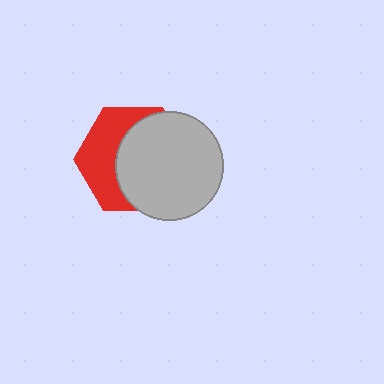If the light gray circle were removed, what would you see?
You would see the complete red hexagon.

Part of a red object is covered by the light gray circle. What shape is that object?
It is a hexagon.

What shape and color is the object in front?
The object in front is a light gray circle.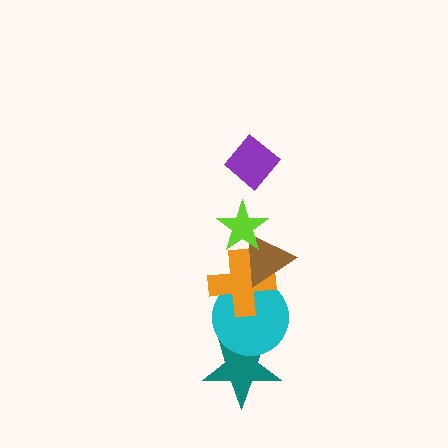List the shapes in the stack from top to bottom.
From top to bottom: the purple diamond, the lime star, the brown triangle, the orange cross, the cyan circle, the teal star.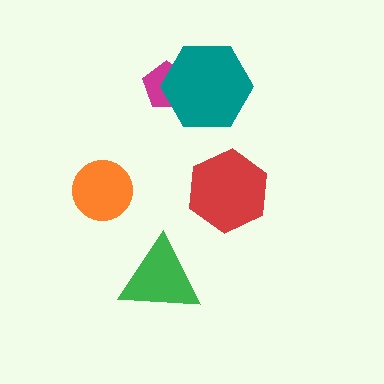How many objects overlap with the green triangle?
0 objects overlap with the green triangle.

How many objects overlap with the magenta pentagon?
1 object overlaps with the magenta pentagon.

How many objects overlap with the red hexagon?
0 objects overlap with the red hexagon.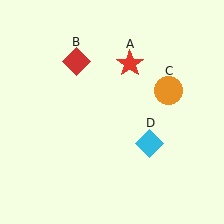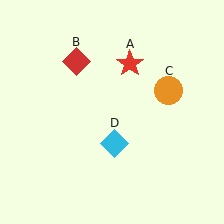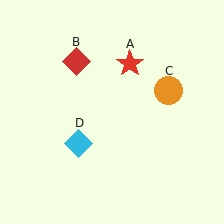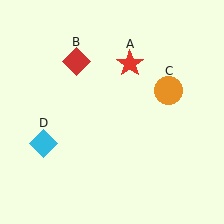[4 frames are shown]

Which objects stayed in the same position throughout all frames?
Red star (object A) and red diamond (object B) and orange circle (object C) remained stationary.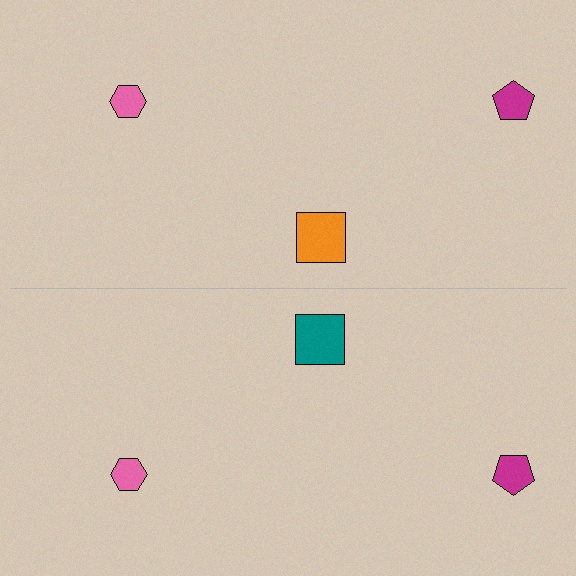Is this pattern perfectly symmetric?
No, the pattern is not perfectly symmetric. The teal square on the bottom side breaks the symmetry — its mirror counterpart is orange.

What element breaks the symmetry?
The teal square on the bottom side breaks the symmetry — its mirror counterpart is orange.